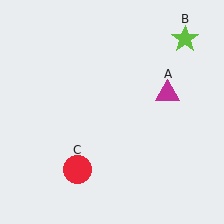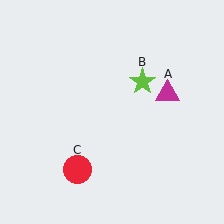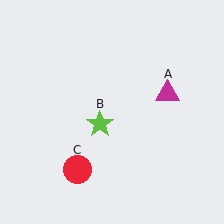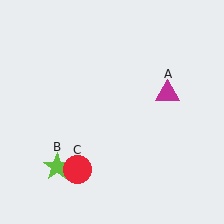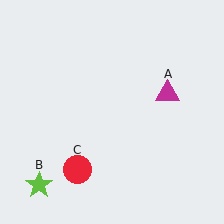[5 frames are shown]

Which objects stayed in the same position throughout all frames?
Magenta triangle (object A) and red circle (object C) remained stationary.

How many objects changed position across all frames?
1 object changed position: lime star (object B).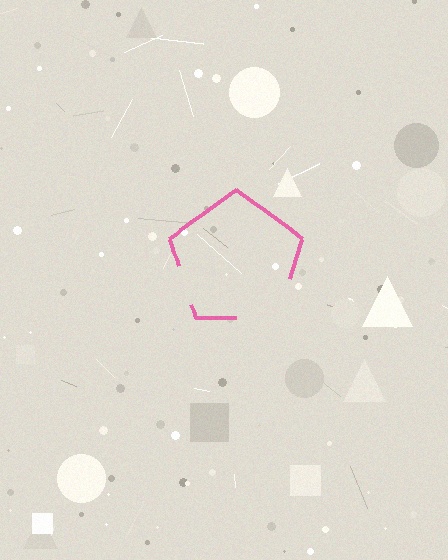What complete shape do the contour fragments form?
The contour fragments form a pentagon.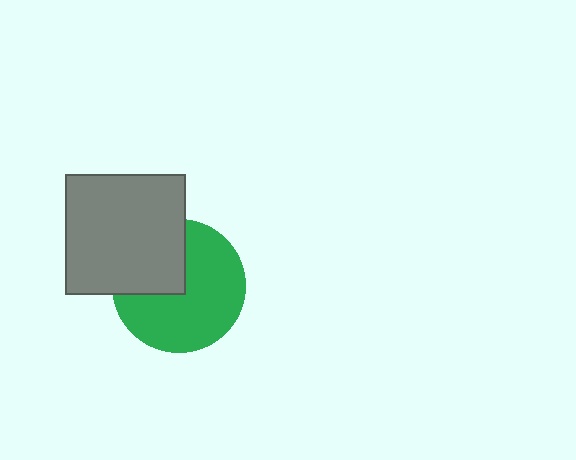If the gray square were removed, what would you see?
You would see the complete green circle.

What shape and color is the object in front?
The object in front is a gray square.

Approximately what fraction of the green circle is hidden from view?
Roughly 33% of the green circle is hidden behind the gray square.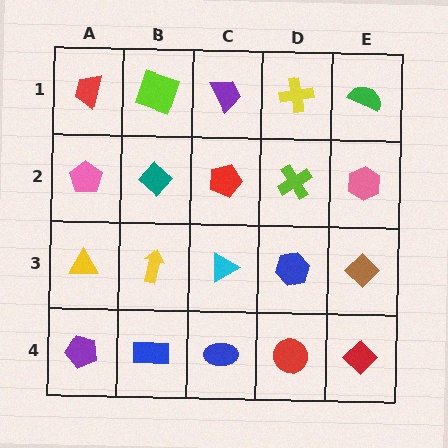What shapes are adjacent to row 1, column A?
A pink pentagon (row 2, column A), a lime square (row 1, column B).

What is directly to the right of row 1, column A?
A lime square.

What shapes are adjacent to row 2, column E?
A green semicircle (row 1, column E), a brown diamond (row 3, column E), a lime cross (row 2, column D).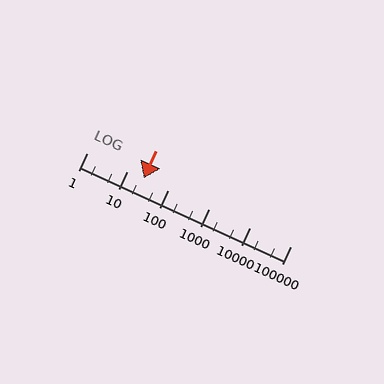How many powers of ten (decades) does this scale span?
The scale spans 5 decades, from 1 to 100000.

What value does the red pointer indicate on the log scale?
The pointer indicates approximately 25.